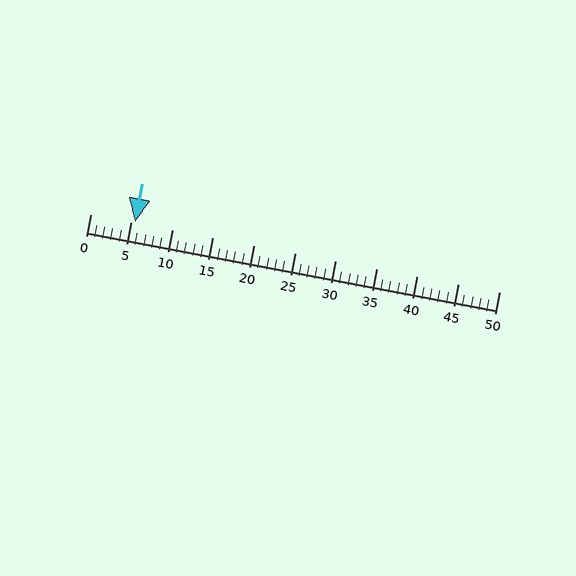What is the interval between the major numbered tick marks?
The major tick marks are spaced 5 units apart.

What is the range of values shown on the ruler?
The ruler shows values from 0 to 50.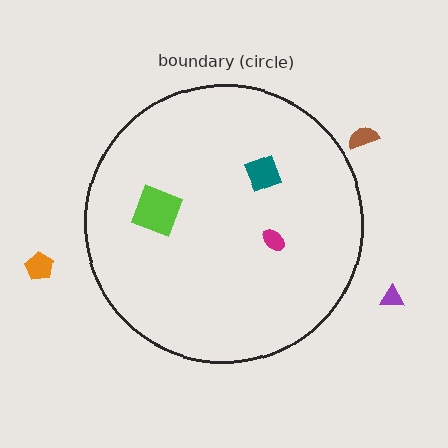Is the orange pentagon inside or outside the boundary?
Outside.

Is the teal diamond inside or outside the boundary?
Inside.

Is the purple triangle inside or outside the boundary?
Outside.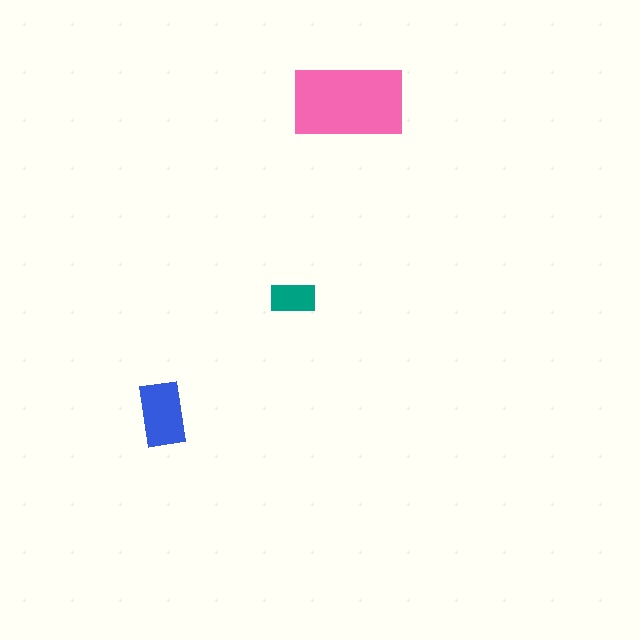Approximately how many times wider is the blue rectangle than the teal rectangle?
About 1.5 times wider.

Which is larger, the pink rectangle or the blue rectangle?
The pink one.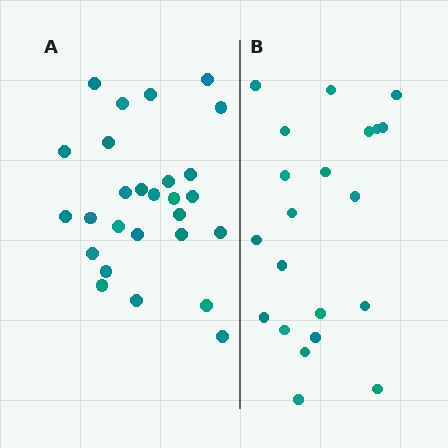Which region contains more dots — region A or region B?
Region A (the left region) has more dots.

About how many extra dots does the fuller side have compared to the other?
Region A has about 6 more dots than region B.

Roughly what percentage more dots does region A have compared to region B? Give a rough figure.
About 30% more.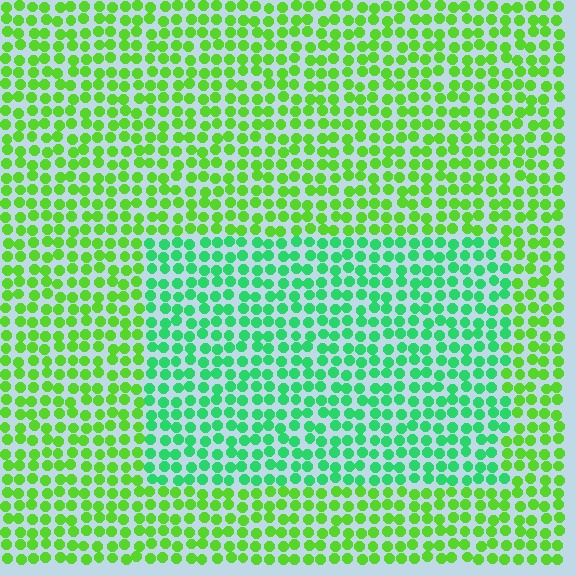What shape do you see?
I see a rectangle.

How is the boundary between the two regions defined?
The boundary is defined purely by a slight shift in hue (about 38 degrees). Spacing, size, and orientation are identical on both sides.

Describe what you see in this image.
The image is filled with small lime elements in a uniform arrangement. A rectangle-shaped region is visible where the elements are tinted to a slightly different hue, forming a subtle color boundary.